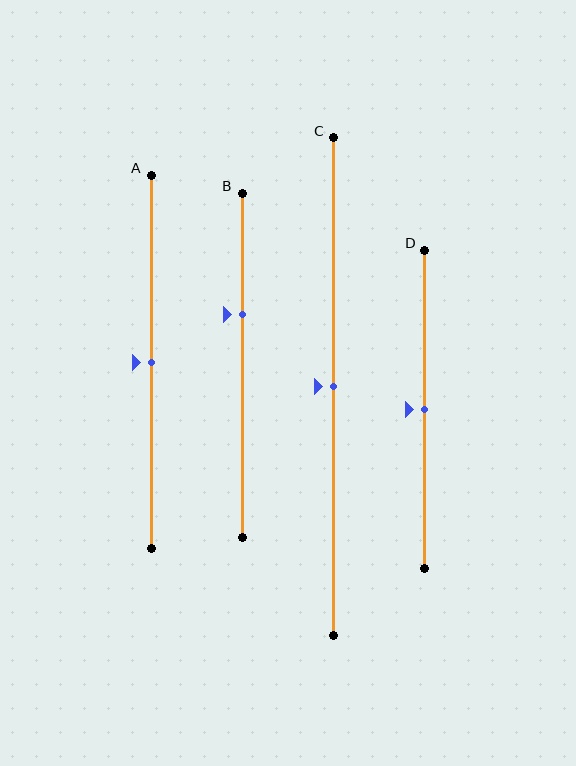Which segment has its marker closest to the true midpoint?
Segment A has its marker closest to the true midpoint.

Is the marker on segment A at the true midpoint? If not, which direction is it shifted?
Yes, the marker on segment A is at the true midpoint.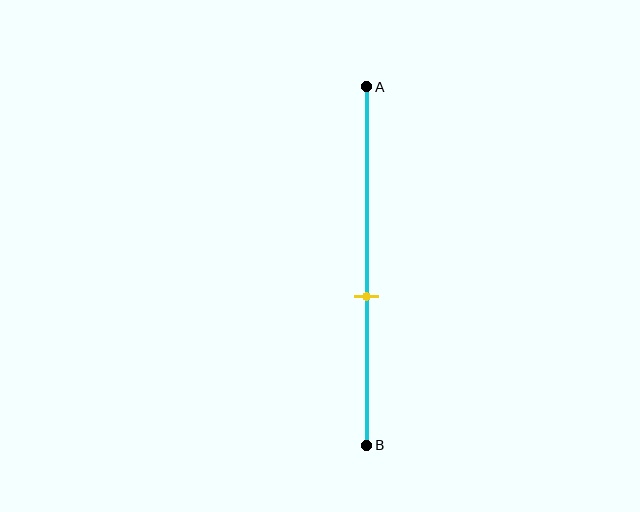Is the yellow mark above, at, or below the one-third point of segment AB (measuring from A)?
The yellow mark is below the one-third point of segment AB.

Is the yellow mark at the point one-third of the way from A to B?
No, the mark is at about 60% from A, not at the 33% one-third point.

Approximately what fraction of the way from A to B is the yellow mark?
The yellow mark is approximately 60% of the way from A to B.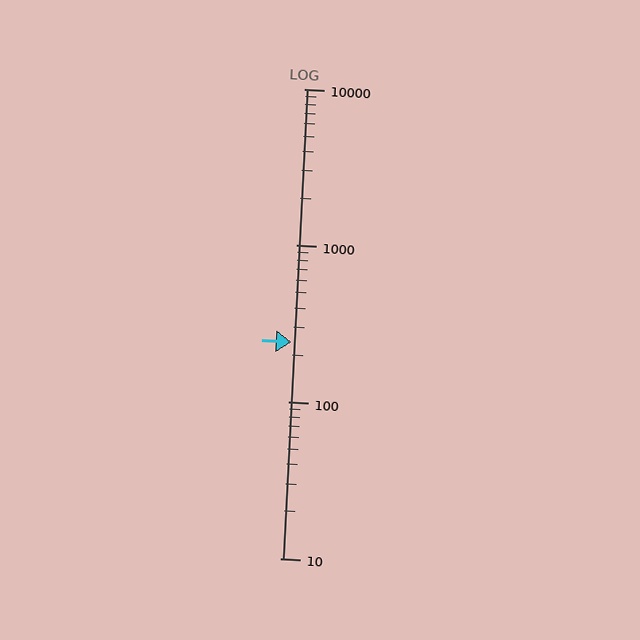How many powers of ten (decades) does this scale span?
The scale spans 3 decades, from 10 to 10000.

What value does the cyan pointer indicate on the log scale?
The pointer indicates approximately 240.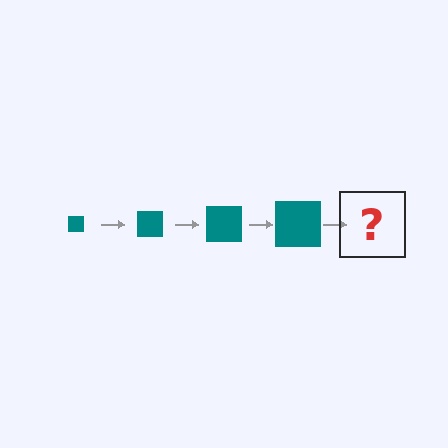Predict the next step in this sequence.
The next step is a teal square, larger than the previous one.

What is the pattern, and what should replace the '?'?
The pattern is that the square gets progressively larger each step. The '?' should be a teal square, larger than the previous one.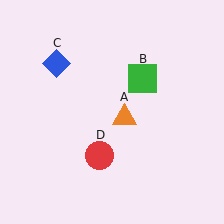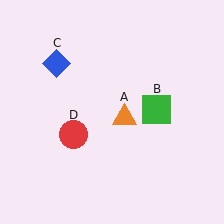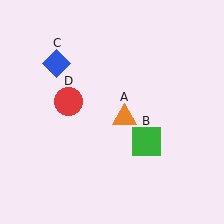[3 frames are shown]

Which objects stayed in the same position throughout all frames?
Orange triangle (object A) and blue diamond (object C) remained stationary.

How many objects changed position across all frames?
2 objects changed position: green square (object B), red circle (object D).